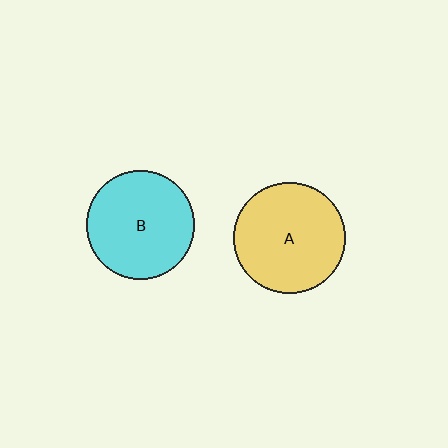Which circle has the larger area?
Circle A (yellow).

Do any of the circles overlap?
No, none of the circles overlap.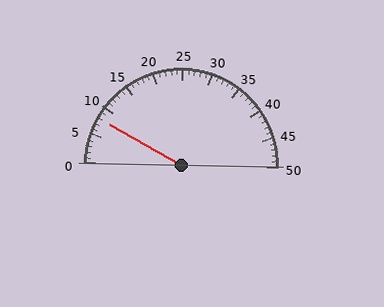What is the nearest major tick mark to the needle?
The nearest major tick mark is 10.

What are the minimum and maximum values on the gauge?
The gauge ranges from 0 to 50.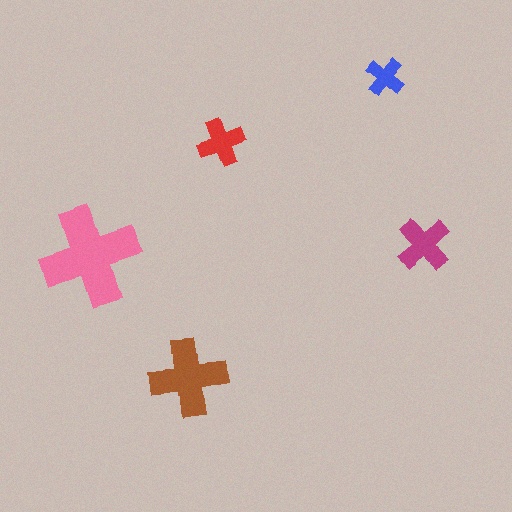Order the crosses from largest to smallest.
the pink one, the brown one, the magenta one, the red one, the blue one.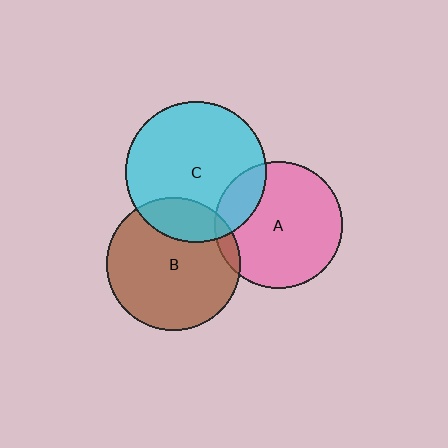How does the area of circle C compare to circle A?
Approximately 1.2 times.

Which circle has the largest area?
Circle C (cyan).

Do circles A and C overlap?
Yes.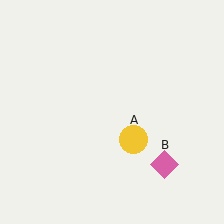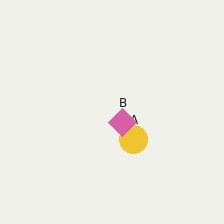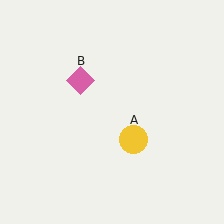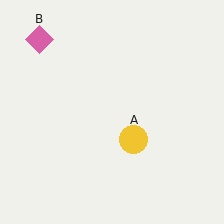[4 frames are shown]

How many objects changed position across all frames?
1 object changed position: pink diamond (object B).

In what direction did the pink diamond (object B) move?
The pink diamond (object B) moved up and to the left.